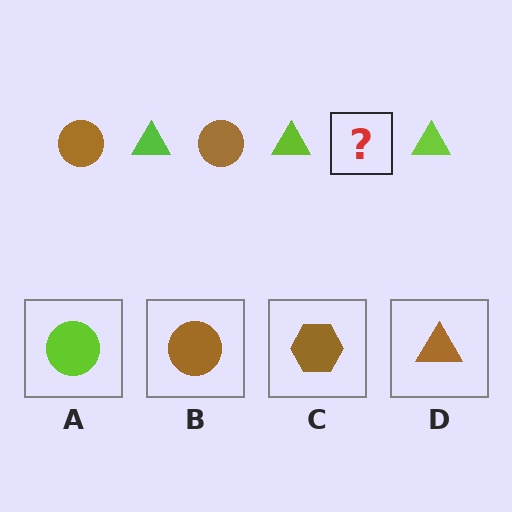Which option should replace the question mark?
Option B.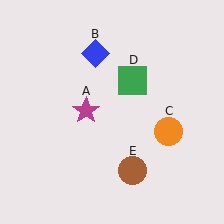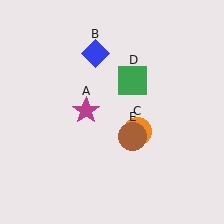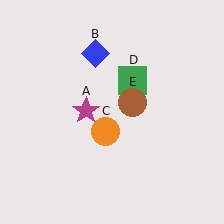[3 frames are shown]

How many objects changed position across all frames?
2 objects changed position: orange circle (object C), brown circle (object E).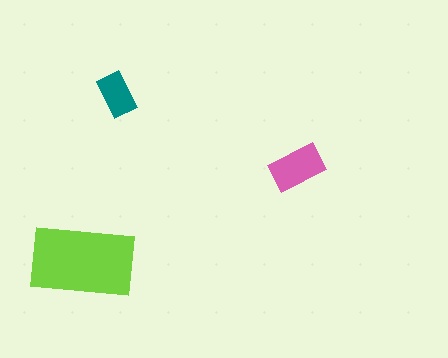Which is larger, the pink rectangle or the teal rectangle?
The pink one.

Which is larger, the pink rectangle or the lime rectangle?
The lime one.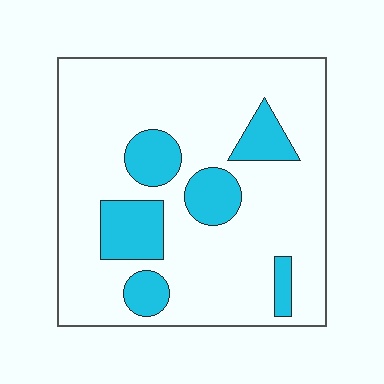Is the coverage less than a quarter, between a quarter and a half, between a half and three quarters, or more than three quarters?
Less than a quarter.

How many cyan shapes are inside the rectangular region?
6.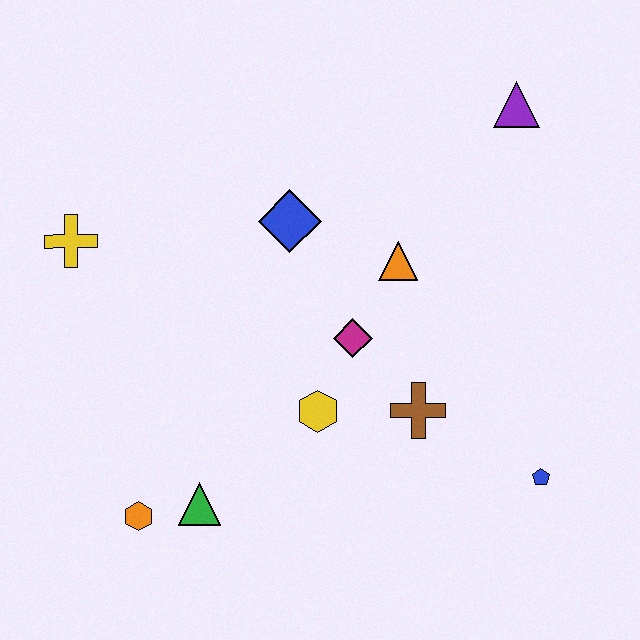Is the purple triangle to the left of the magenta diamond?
No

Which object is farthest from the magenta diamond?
The yellow cross is farthest from the magenta diamond.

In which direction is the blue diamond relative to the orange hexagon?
The blue diamond is above the orange hexagon.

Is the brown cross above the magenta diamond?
No